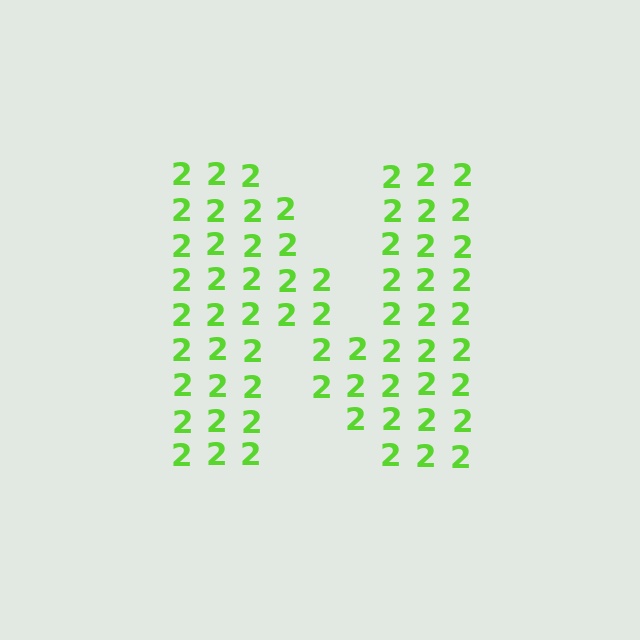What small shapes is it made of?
It is made of small digit 2's.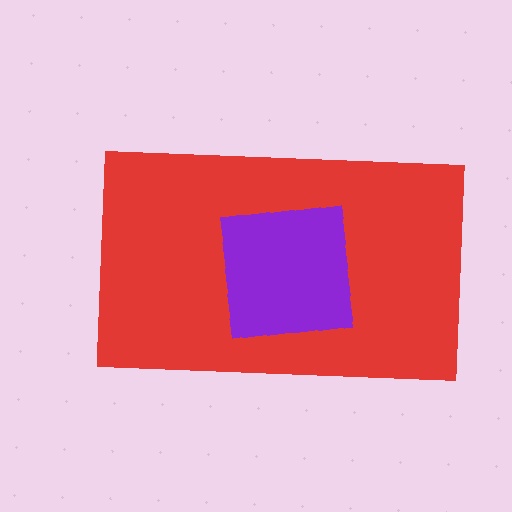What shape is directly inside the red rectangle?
The purple square.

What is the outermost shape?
The red rectangle.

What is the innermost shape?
The purple square.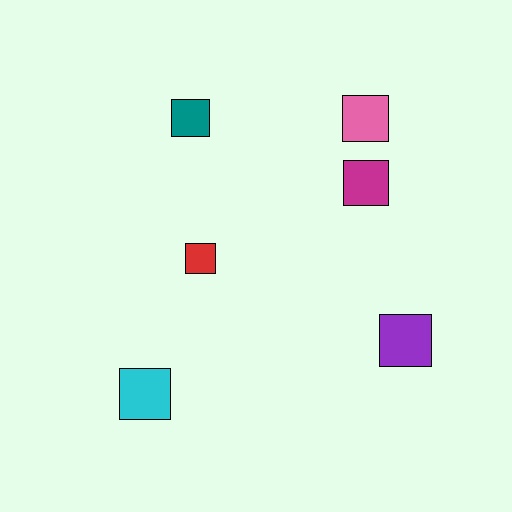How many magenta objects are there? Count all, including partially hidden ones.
There is 1 magenta object.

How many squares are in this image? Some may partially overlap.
There are 6 squares.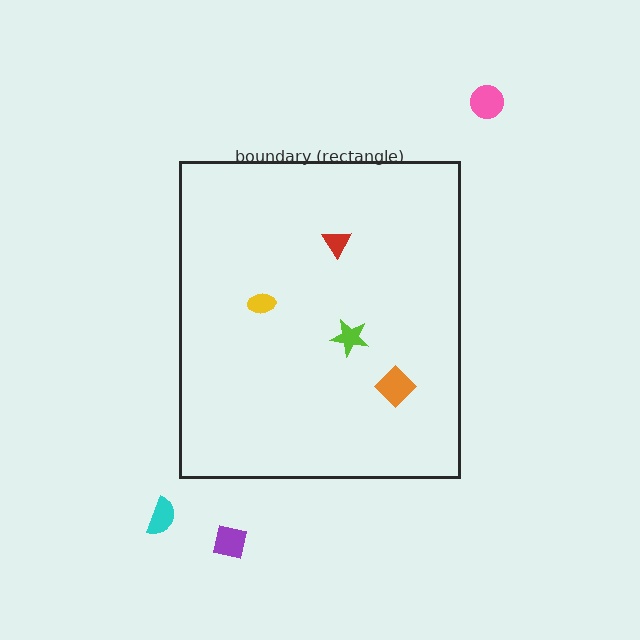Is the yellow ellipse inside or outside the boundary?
Inside.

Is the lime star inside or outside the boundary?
Inside.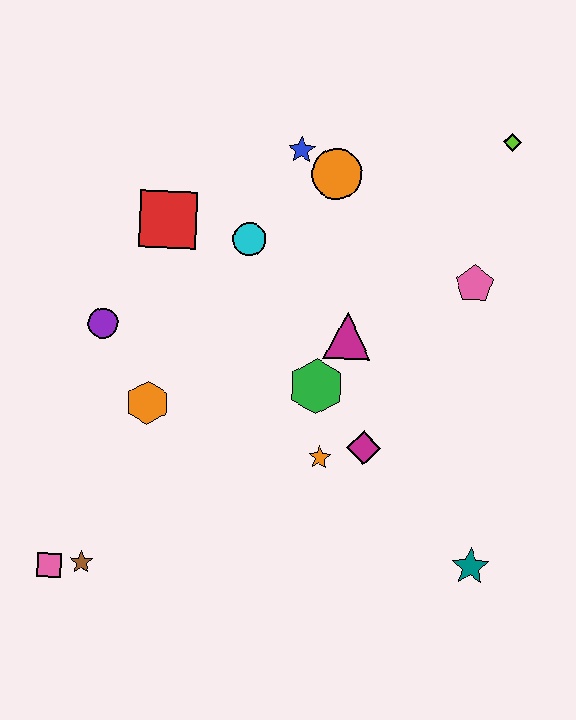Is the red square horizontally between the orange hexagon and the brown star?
No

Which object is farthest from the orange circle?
The pink square is farthest from the orange circle.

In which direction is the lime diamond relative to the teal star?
The lime diamond is above the teal star.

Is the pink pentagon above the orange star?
Yes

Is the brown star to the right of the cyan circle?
No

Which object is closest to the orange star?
The magenta diamond is closest to the orange star.